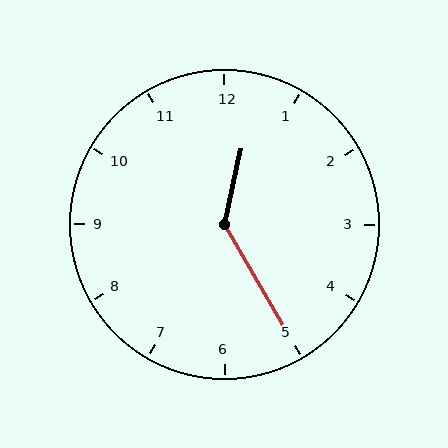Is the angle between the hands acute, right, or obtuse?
It is obtuse.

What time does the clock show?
12:25.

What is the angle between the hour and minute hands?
Approximately 138 degrees.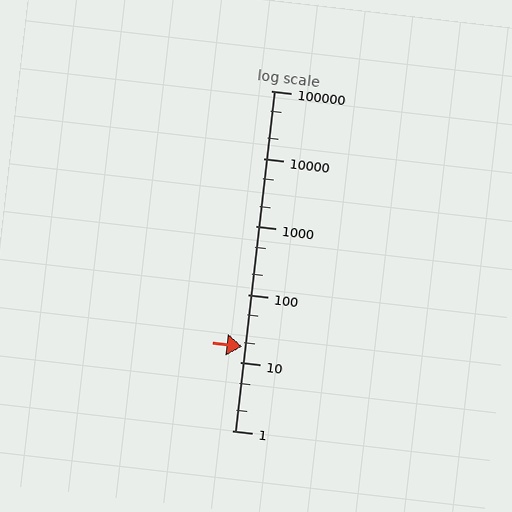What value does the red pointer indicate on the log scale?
The pointer indicates approximately 17.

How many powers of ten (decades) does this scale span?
The scale spans 5 decades, from 1 to 100000.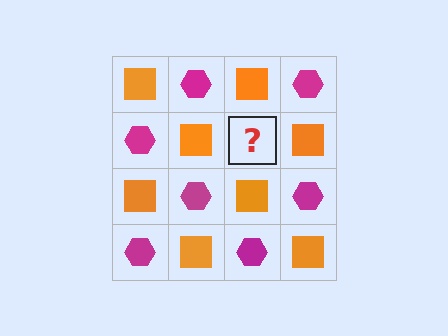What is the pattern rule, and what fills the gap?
The rule is that it alternates orange square and magenta hexagon in a checkerboard pattern. The gap should be filled with a magenta hexagon.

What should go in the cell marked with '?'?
The missing cell should contain a magenta hexagon.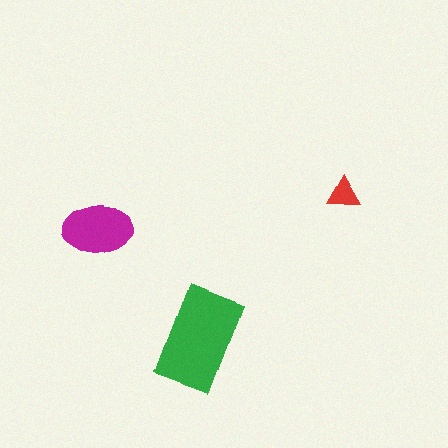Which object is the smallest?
The red triangle.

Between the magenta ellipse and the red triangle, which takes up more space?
The magenta ellipse.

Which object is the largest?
The green rectangle.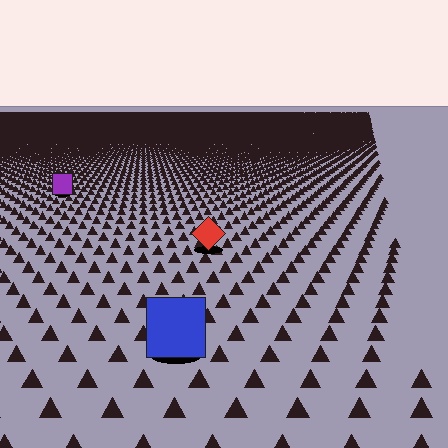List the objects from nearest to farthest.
From nearest to farthest: the blue square, the red diamond, the purple square.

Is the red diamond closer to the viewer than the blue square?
No. The blue square is closer — you can tell from the texture gradient: the ground texture is coarser near it.